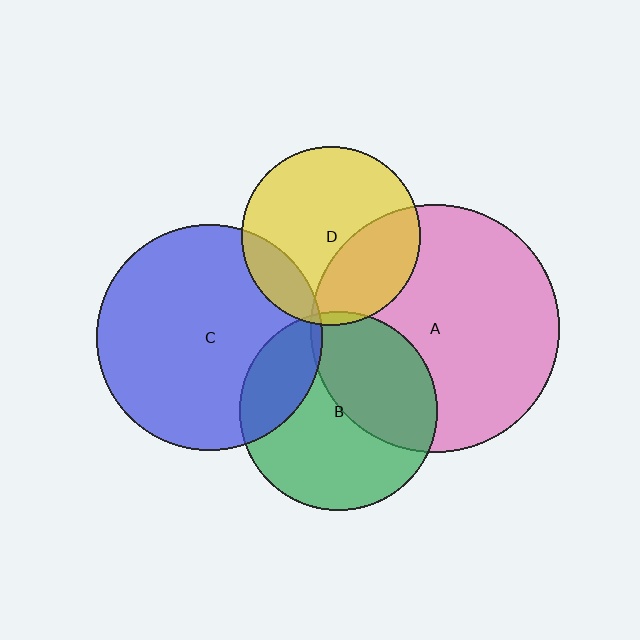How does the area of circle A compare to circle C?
Approximately 1.2 times.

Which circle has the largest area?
Circle A (pink).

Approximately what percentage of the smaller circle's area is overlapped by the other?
Approximately 35%.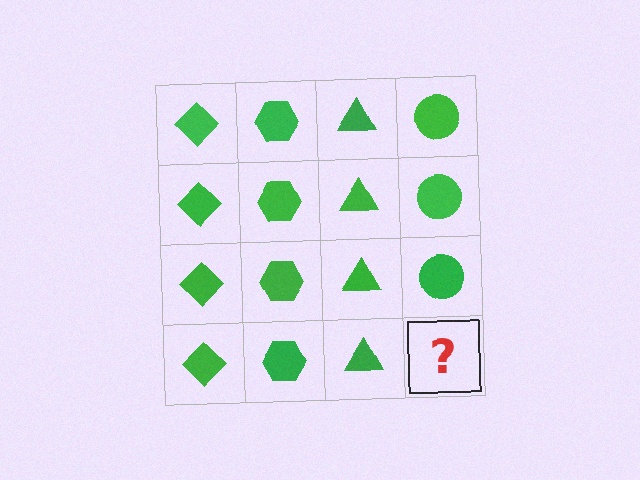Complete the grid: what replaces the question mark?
The question mark should be replaced with a green circle.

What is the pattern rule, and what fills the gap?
The rule is that each column has a consistent shape. The gap should be filled with a green circle.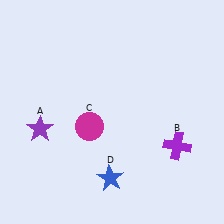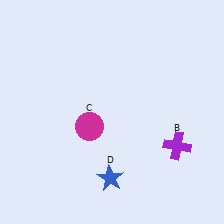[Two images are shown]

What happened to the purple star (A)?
The purple star (A) was removed in Image 2. It was in the bottom-left area of Image 1.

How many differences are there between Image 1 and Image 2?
There is 1 difference between the two images.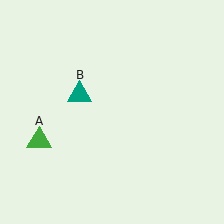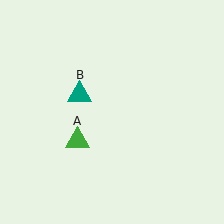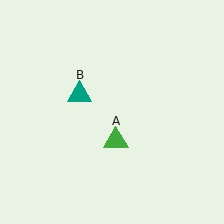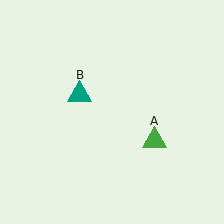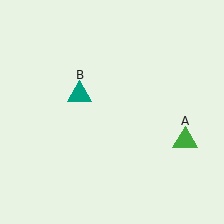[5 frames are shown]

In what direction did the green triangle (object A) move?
The green triangle (object A) moved right.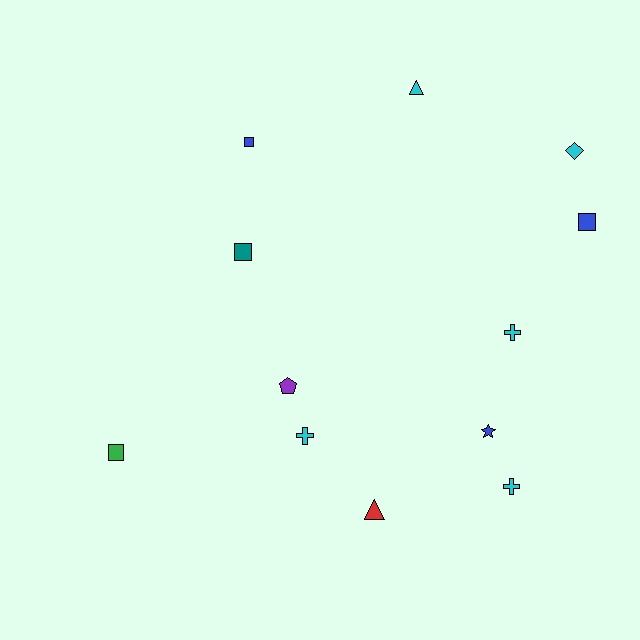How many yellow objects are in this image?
There are no yellow objects.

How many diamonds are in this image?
There is 1 diamond.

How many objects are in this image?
There are 12 objects.